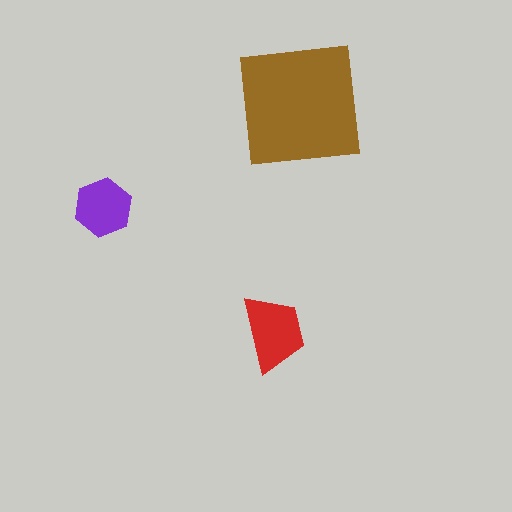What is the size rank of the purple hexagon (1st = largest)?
3rd.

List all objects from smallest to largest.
The purple hexagon, the red trapezoid, the brown square.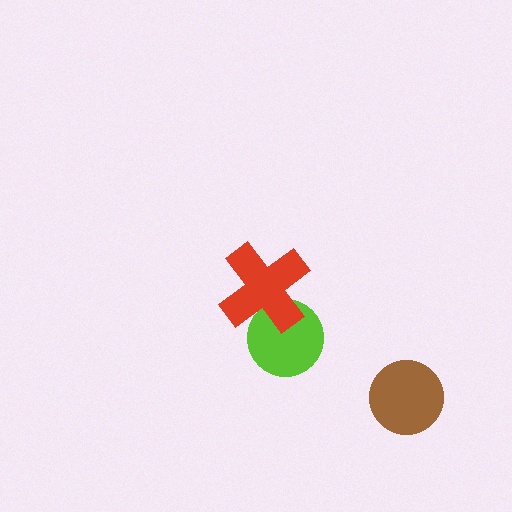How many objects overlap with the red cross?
1 object overlaps with the red cross.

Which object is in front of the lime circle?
The red cross is in front of the lime circle.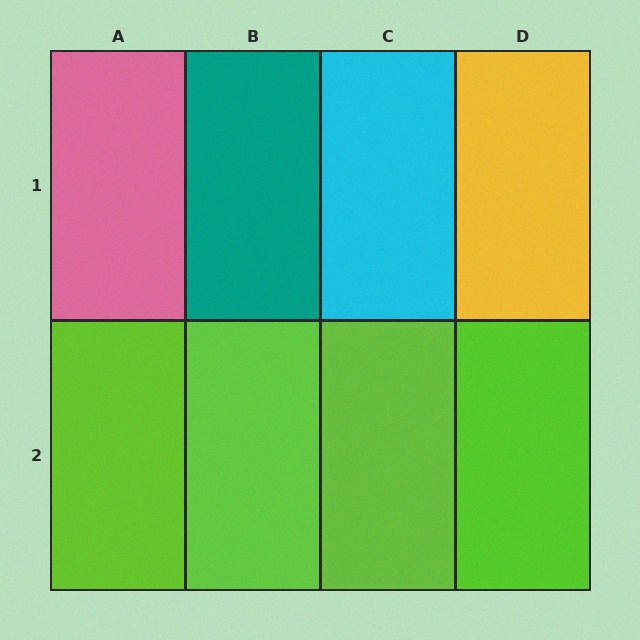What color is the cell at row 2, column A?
Lime.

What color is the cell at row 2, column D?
Lime.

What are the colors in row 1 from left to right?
Pink, teal, cyan, yellow.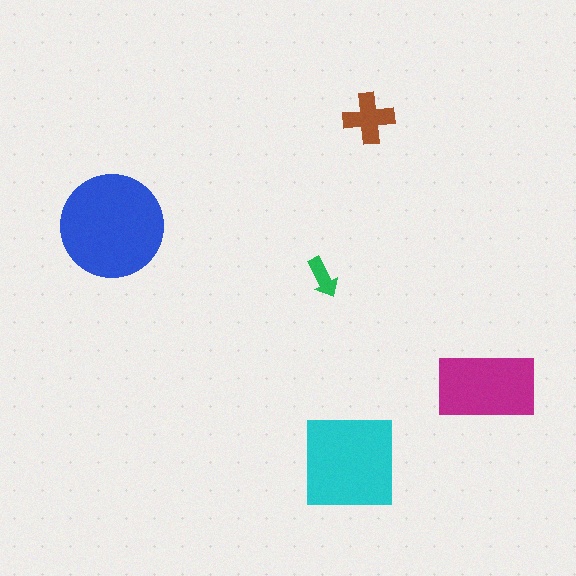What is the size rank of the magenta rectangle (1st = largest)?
3rd.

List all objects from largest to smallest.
The blue circle, the cyan square, the magenta rectangle, the brown cross, the green arrow.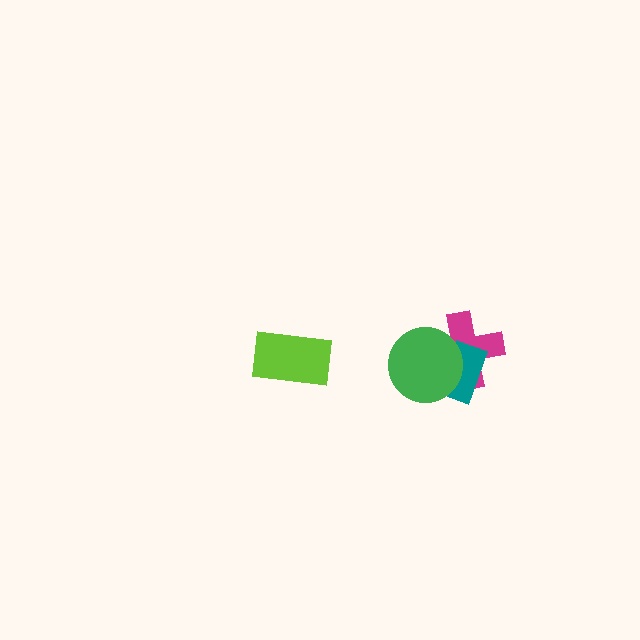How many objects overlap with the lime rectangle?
0 objects overlap with the lime rectangle.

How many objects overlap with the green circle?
2 objects overlap with the green circle.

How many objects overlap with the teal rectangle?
2 objects overlap with the teal rectangle.